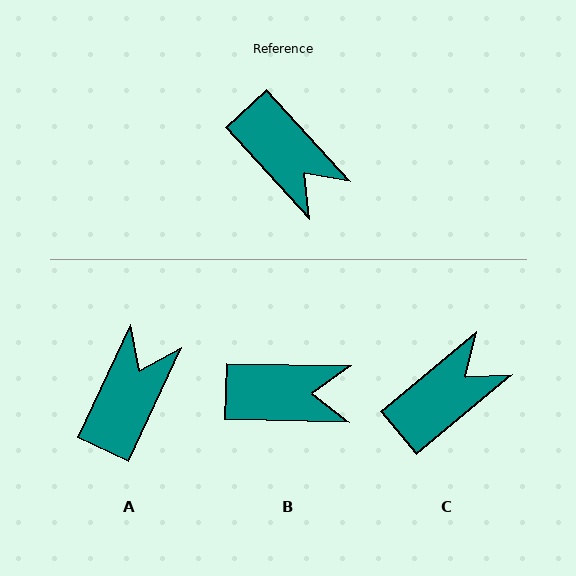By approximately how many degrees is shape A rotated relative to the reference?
Approximately 113 degrees counter-clockwise.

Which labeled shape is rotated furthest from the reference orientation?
A, about 113 degrees away.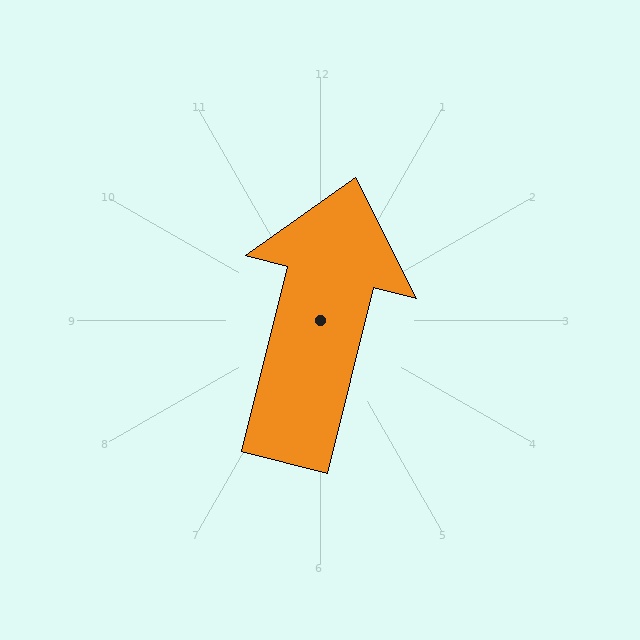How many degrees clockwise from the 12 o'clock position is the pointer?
Approximately 14 degrees.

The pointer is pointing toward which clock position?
Roughly 12 o'clock.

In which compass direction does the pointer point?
North.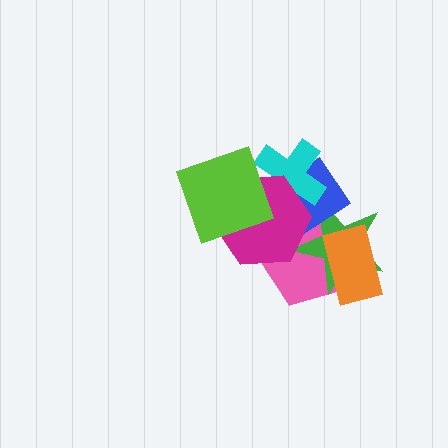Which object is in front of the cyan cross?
The magenta hexagon is in front of the cyan cross.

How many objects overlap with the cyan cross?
2 objects overlap with the cyan cross.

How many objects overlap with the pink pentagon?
4 objects overlap with the pink pentagon.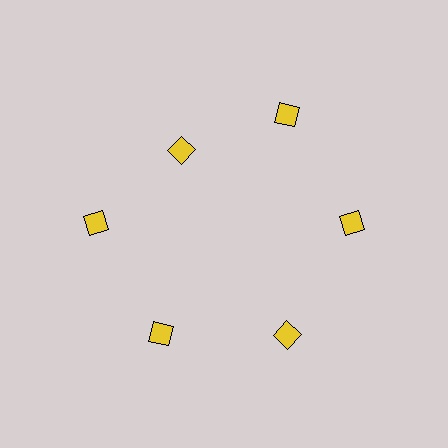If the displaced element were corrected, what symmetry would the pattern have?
It would have 6-fold rotational symmetry — the pattern would map onto itself every 60 degrees.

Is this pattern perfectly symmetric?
No. The 6 yellow diamonds are arranged in a ring, but one element near the 11 o'clock position is pulled inward toward the center, breaking the 6-fold rotational symmetry.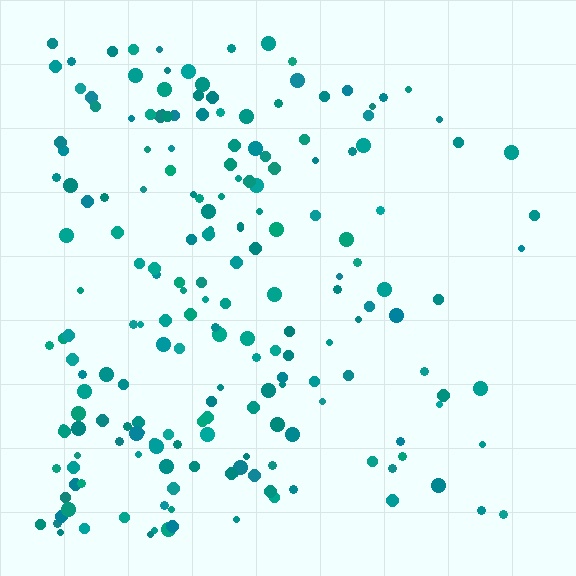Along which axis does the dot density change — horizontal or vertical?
Horizontal.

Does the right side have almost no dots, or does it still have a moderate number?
Still a moderate number, just noticeably fewer than the left.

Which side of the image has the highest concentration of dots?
The left.